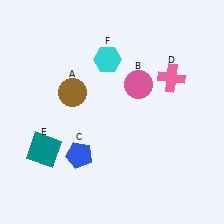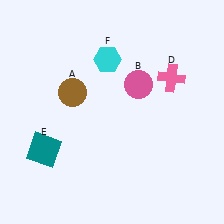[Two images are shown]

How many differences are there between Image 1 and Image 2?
There is 1 difference between the two images.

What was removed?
The blue pentagon (C) was removed in Image 2.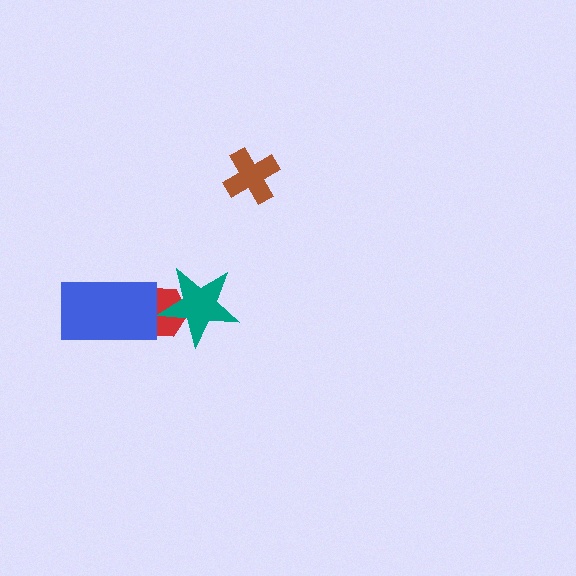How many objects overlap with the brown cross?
0 objects overlap with the brown cross.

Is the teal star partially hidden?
No, no other shape covers it.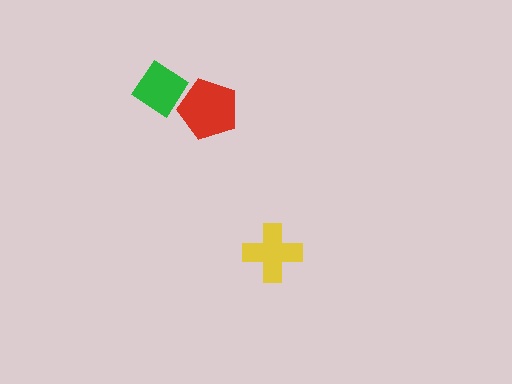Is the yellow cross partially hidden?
No, no other shape covers it.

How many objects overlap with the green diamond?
1 object overlaps with the green diamond.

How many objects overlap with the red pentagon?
1 object overlaps with the red pentagon.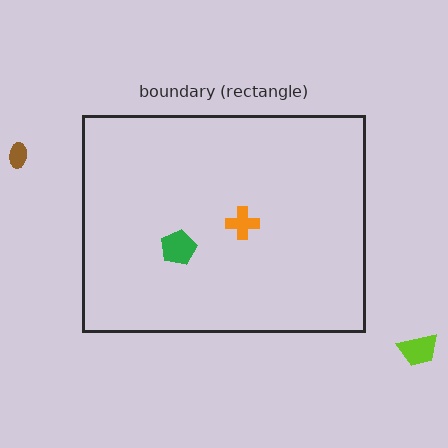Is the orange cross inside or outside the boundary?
Inside.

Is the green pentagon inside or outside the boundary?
Inside.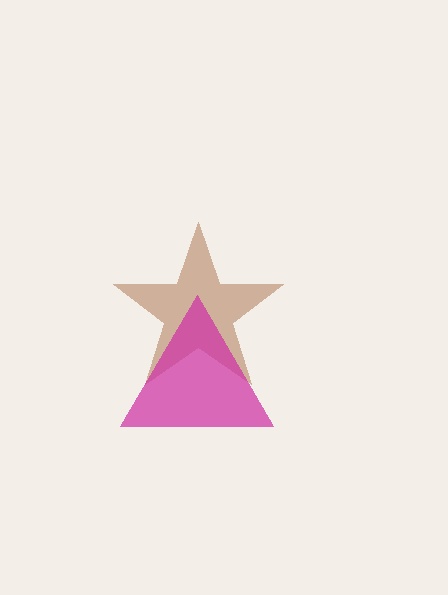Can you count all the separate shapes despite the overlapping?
Yes, there are 2 separate shapes.